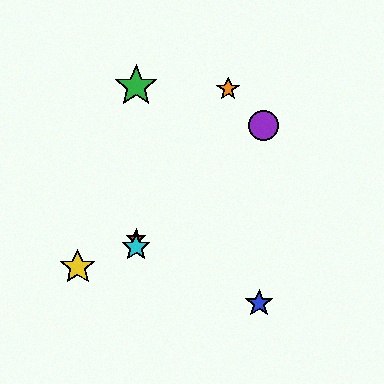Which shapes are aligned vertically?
The red star, the green star, the cyan star are aligned vertically.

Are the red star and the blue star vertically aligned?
No, the red star is at x≈136 and the blue star is at x≈259.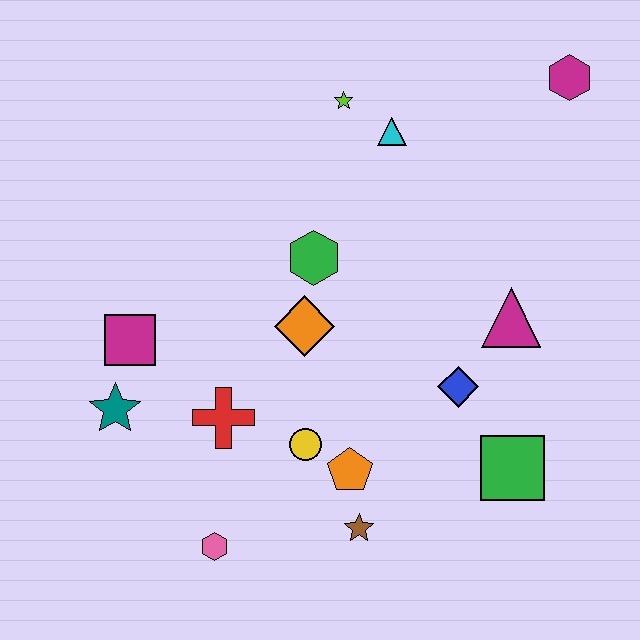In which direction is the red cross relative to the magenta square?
The red cross is to the right of the magenta square.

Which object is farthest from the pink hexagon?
The magenta hexagon is farthest from the pink hexagon.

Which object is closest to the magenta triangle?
The blue diamond is closest to the magenta triangle.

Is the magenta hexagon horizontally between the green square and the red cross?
No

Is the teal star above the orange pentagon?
Yes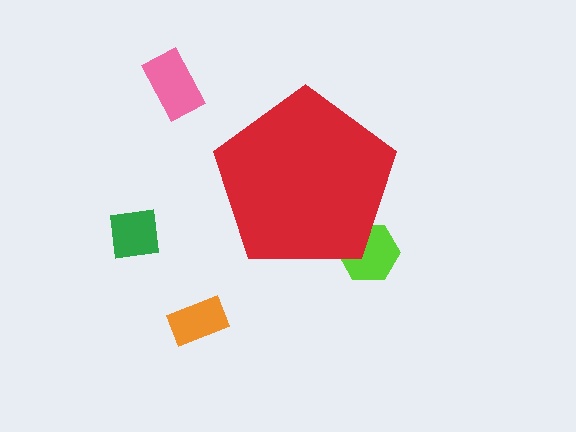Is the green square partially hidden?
No, the green square is fully visible.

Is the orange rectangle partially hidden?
No, the orange rectangle is fully visible.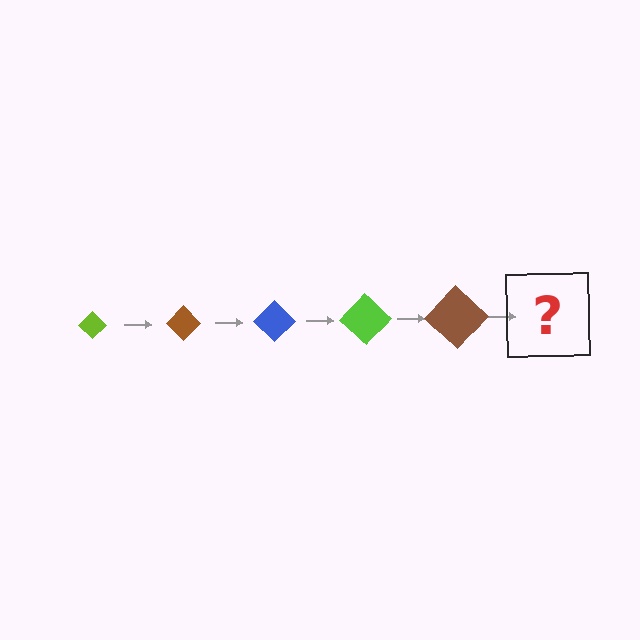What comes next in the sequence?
The next element should be a blue diamond, larger than the previous one.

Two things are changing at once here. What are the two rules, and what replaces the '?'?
The two rules are that the diamond grows larger each step and the color cycles through lime, brown, and blue. The '?' should be a blue diamond, larger than the previous one.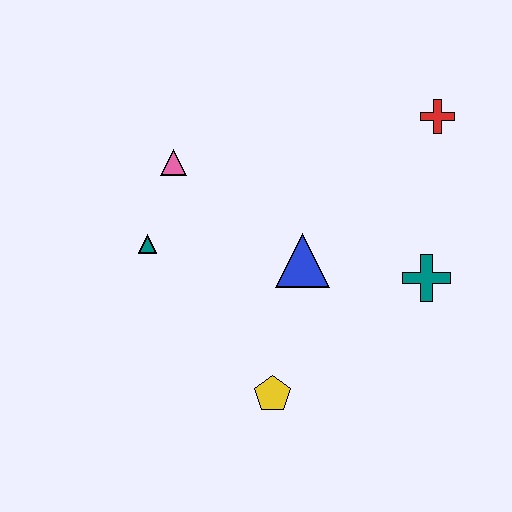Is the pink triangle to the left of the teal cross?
Yes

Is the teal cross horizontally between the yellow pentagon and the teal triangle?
No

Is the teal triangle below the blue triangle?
No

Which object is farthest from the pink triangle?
The teal cross is farthest from the pink triangle.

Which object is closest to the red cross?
The teal cross is closest to the red cross.